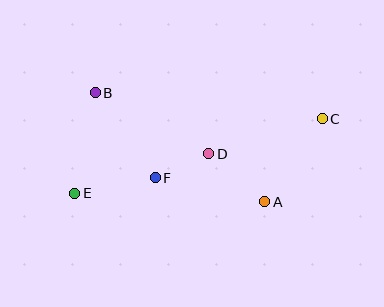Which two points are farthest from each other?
Points C and E are farthest from each other.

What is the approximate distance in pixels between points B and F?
The distance between B and F is approximately 104 pixels.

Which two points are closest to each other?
Points D and F are closest to each other.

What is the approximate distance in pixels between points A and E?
The distance between A and E is approximately 190 pixels.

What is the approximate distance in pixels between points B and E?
The distance between B and E is approximately 102 pixels.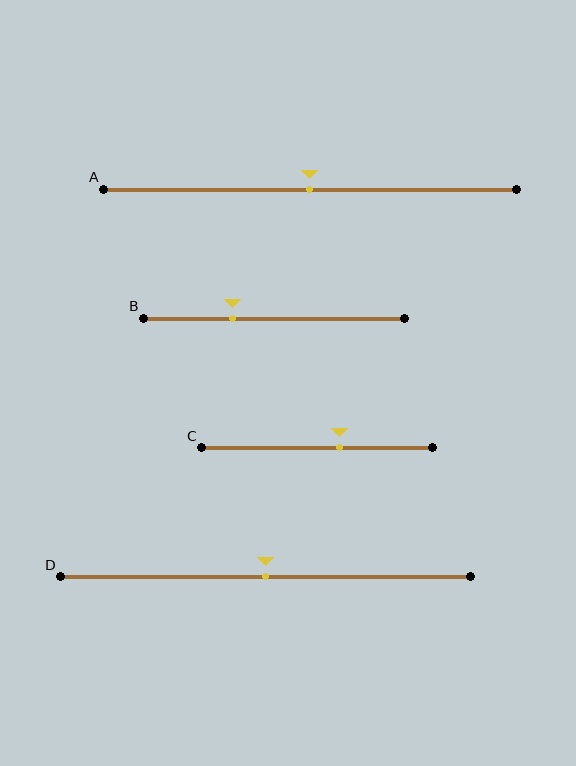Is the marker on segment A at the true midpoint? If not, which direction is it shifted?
Yes, the marker on segment A is at the true midpoint.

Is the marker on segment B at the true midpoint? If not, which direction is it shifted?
No, the marker on segment B is shifted to the left by about 16% of the segment length.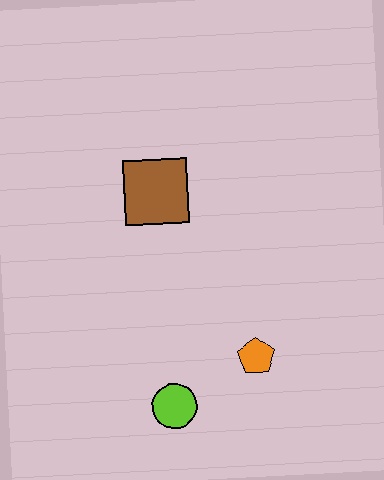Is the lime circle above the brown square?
No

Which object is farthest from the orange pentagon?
The brown square is farthest from the orange pentagon.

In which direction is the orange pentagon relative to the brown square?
The orange pentagon is below the brown square.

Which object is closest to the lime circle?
The orange pentagon is closest to the lime circle.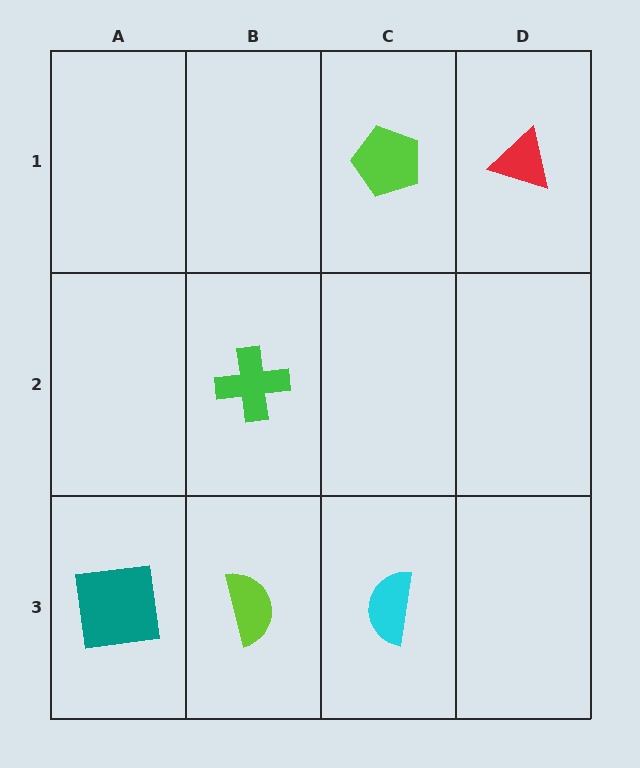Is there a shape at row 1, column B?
No, that cell is empty.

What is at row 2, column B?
A green cross.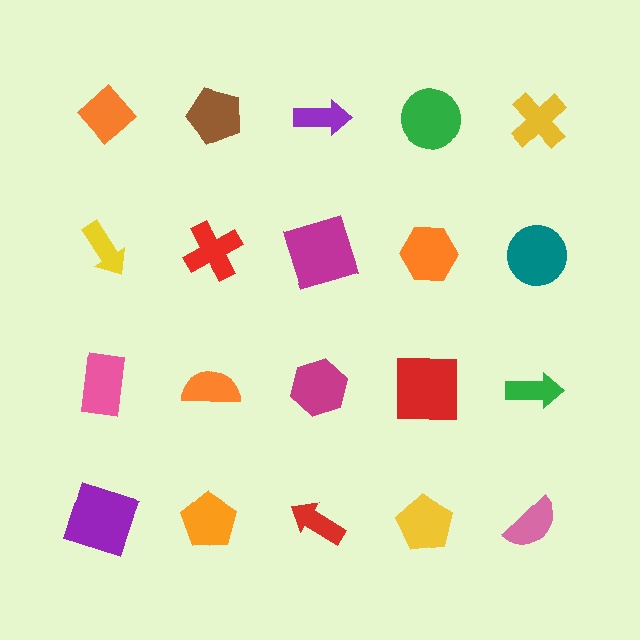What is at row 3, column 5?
A green arrow.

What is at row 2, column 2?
A red cross.